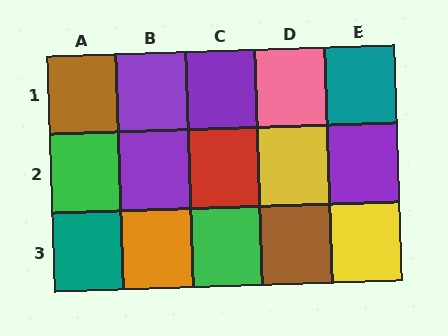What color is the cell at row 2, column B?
Purple.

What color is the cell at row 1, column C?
Purple.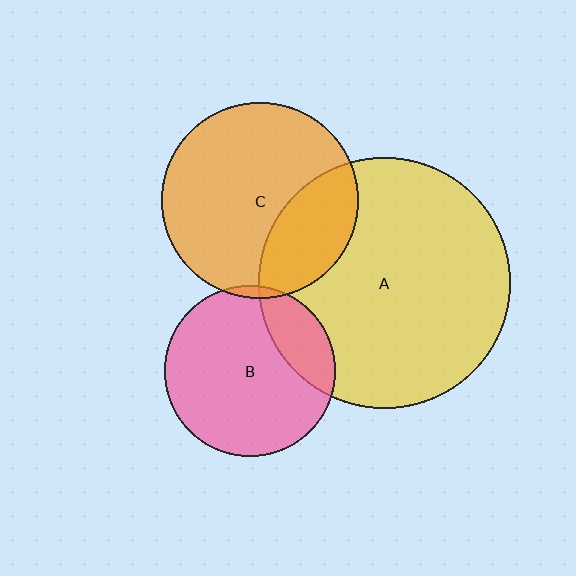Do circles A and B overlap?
Yes.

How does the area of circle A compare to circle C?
Approximately 1.6 times.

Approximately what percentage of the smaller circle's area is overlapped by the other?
Approximately 20%.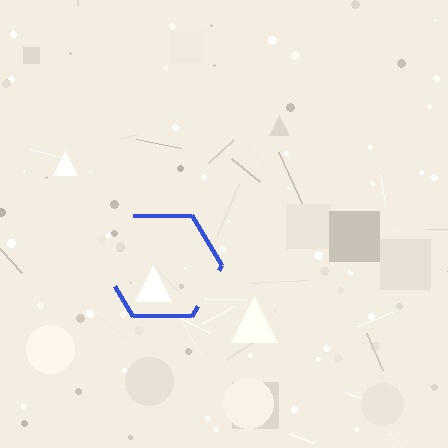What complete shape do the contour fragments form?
The contour fragments form a hexagon.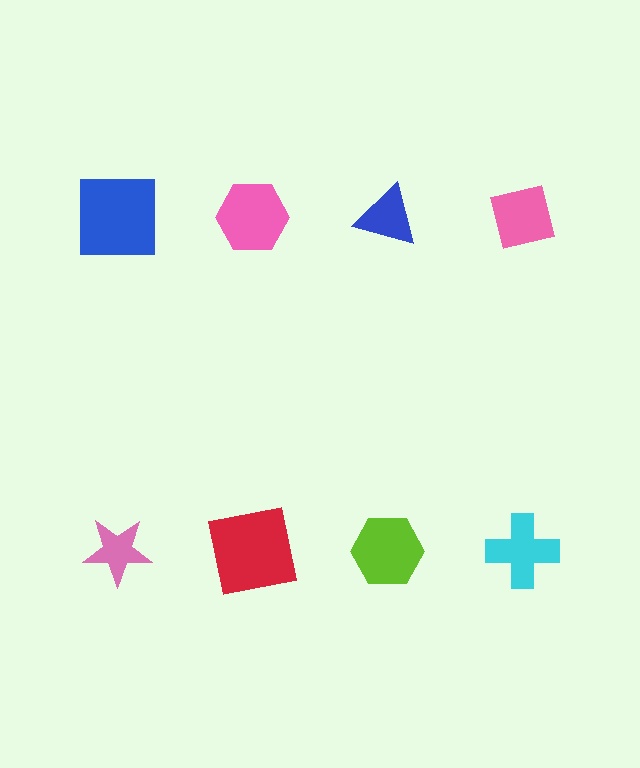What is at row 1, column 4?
A pink square.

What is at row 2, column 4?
A cyan cross.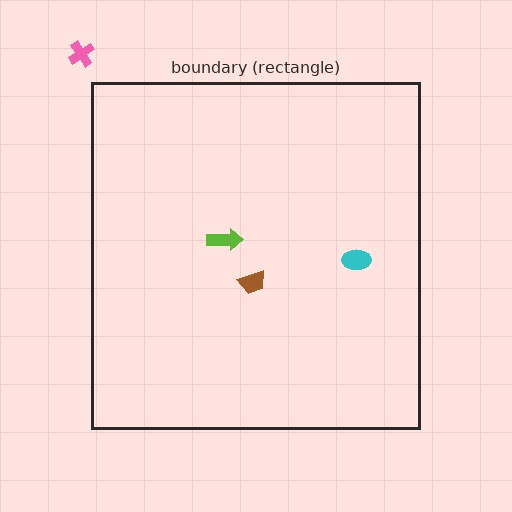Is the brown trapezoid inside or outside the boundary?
Inside.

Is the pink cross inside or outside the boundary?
Outside.